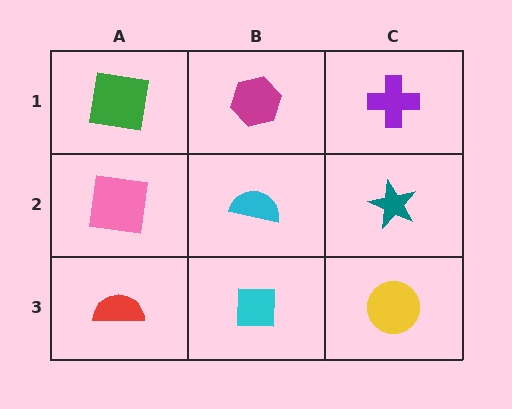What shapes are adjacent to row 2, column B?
A magenta hexagon (row 1, column B), a cyan square (row 3, column B), a pink square (row 2, column A), a teal star (row 2, column C).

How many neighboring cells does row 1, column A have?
2.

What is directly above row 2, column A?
A green square.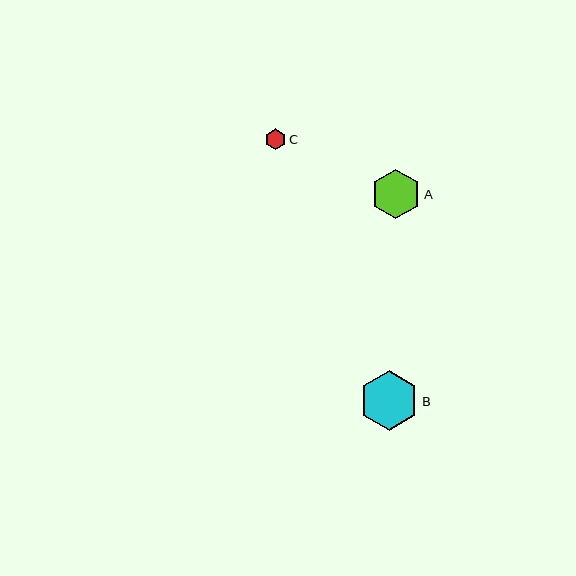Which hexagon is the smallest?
Hexagon C is the smallest with a size of approximately 20 pixels.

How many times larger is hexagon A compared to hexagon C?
Hexagon A is approximately 2.4 times the size of hexagon C.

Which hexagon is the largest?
Hexagon B is the largest with a size of approximately 59 pixels.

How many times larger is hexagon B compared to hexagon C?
Hexagon B is approximately 2.9 times the size of hexagon C.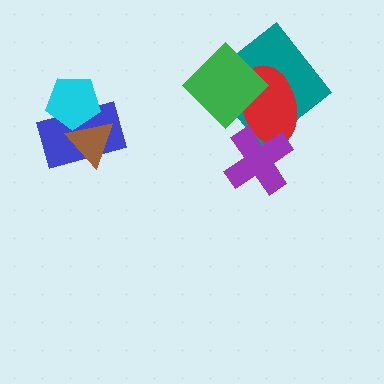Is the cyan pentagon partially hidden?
Yes, it is partially covered by another shape.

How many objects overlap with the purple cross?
1 object overlaps with the purple cross.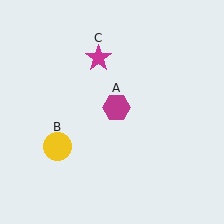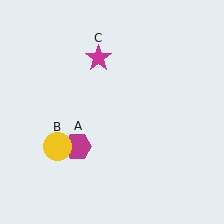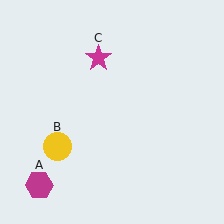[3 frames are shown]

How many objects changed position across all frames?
1 object changed position: magenta hexagon (object A).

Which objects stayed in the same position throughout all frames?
Yellow circle (object B) and magenta star (object C) remained stationary.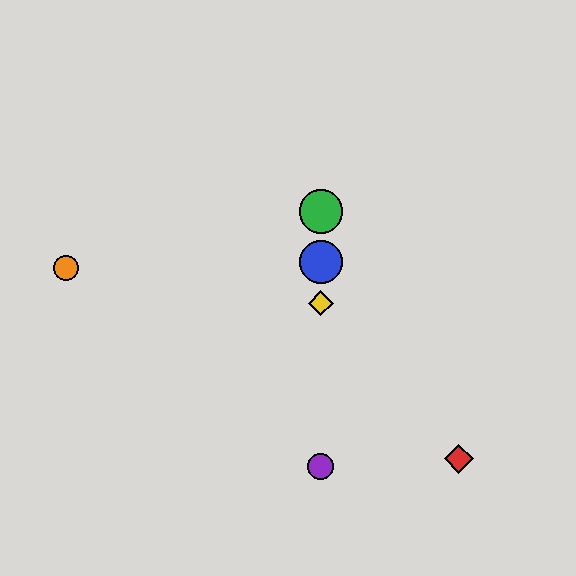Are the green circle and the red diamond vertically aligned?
No, the green circle is at x≈321 and the red diamond is at x≈459.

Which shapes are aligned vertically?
The blue circle, the green circle, the yellow diamond, the purple circle are aligned vertically.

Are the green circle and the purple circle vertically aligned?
Yes, both are at x≈321.